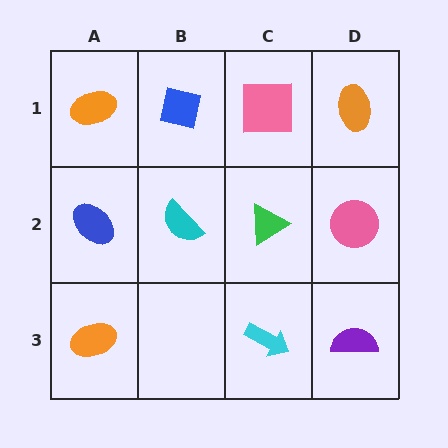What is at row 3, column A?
An orange ellipse.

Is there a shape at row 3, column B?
No, that cell is empty.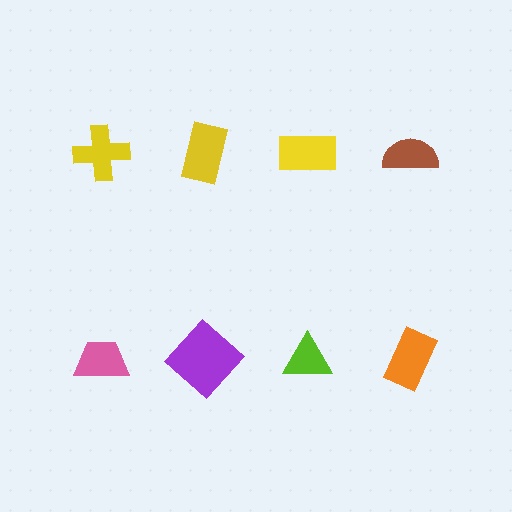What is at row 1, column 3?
A yellow rectangle.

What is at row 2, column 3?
A lime triangle.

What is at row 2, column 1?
A pink trapezoid.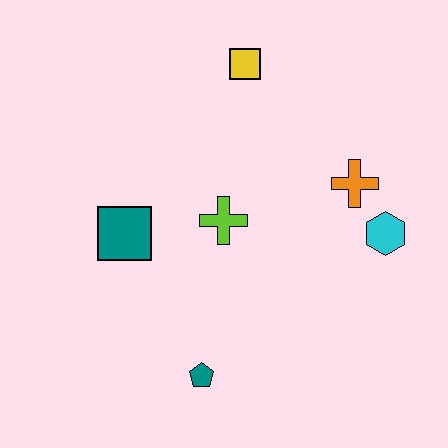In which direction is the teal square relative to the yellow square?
The teal square is below the yellow square.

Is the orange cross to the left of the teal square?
No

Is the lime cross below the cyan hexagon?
No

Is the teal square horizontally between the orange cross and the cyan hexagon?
No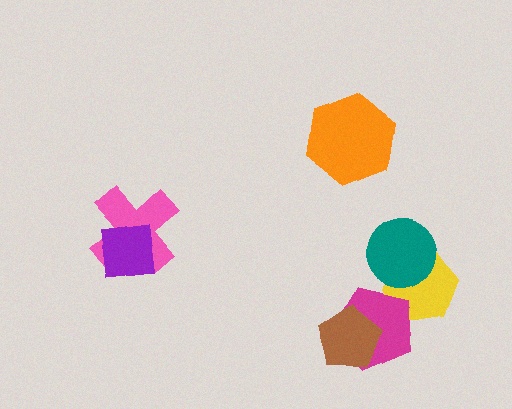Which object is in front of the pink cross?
The purple square is in front of the pink cross.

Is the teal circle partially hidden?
No, no other shape covers it.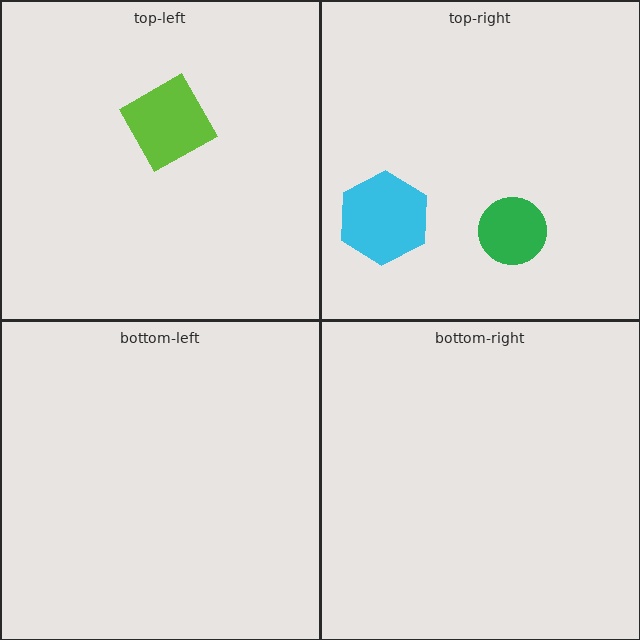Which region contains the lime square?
The top-left region.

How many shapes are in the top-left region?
1.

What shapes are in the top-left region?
The lime square.